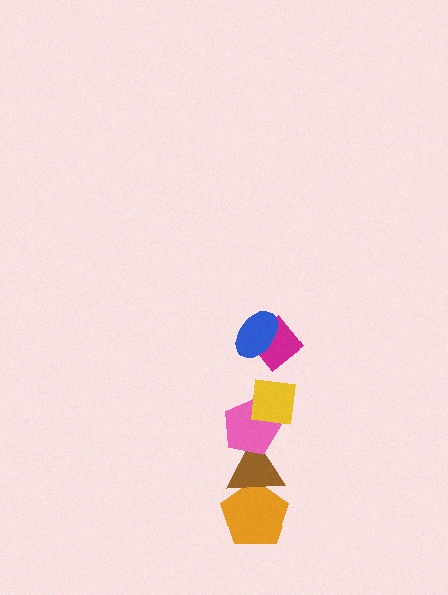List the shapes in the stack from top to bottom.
From top to bottom: the blue ellipse, the magenta diamond, the yellow square, the pink pentagon, the brown triangle, the orange pentagon.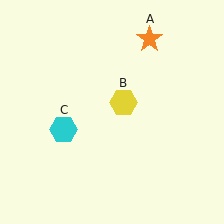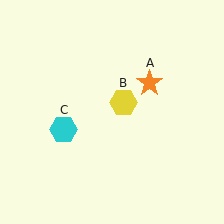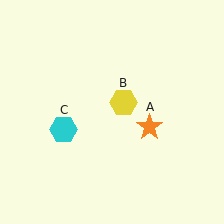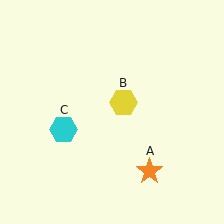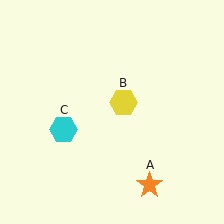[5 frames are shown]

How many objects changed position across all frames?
1 object changed position: orange star (object A).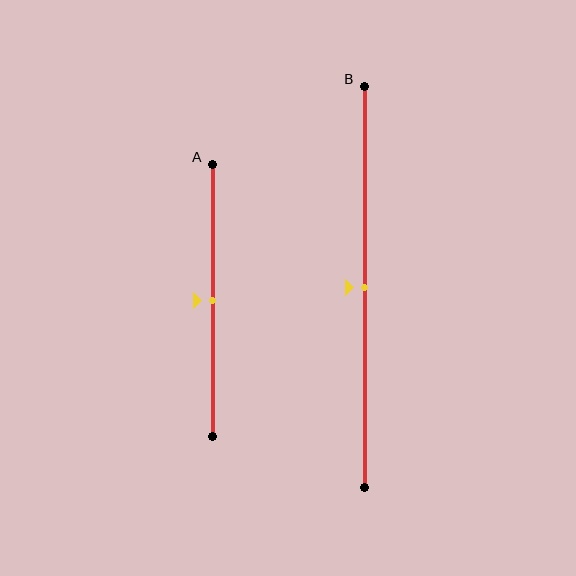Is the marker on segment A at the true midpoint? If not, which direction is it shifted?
Yes, the marker on segment A is at the true midpoint.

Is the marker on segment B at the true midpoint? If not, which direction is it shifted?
Yes, the marker on segment B is at the true midpoint.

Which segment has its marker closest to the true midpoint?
Segment A has its marker closest to the true midpoint.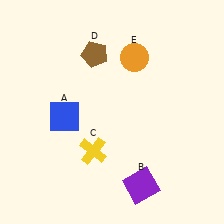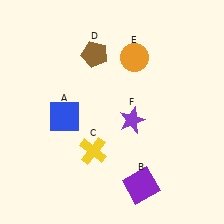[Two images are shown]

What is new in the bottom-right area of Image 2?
A purple star (F) was added in the bottom-right area of Image 2.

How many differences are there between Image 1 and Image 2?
There is 1 difference between the two images.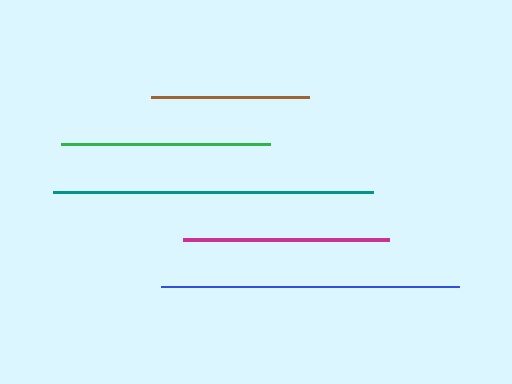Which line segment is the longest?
The teal line is the longest at approximately 320 pixels.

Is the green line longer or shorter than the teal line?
The teal line is longer than the green line.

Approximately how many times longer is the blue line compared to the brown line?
The blue line is approximately 1.9 times the length of the brown line.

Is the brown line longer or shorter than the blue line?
The blue line is longer than the brown line.